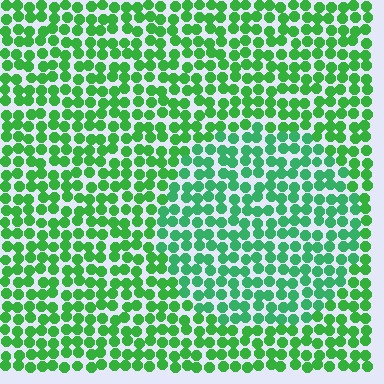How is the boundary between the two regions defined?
The boundary is defined purely by a slight shift in hue (about 21 degrees). Spacing, size, and orientation are identical on both sides.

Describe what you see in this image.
The image is filled with small green elements in a uniform arrangement. A circle-shaped region is visible where the elements are tinted to a slightly different hue, forming a subtle color boundary.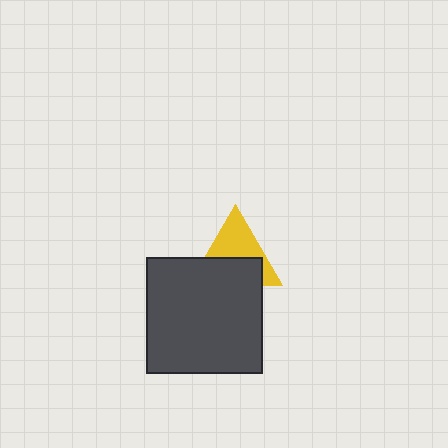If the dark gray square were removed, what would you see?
You would see the complete yellow triangle.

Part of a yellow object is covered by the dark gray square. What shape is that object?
It is a triangle.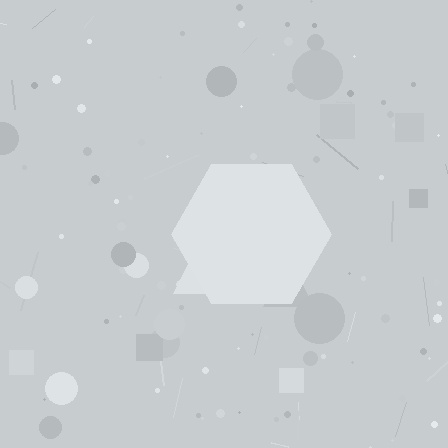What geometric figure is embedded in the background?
A hexagon is embedded in the background.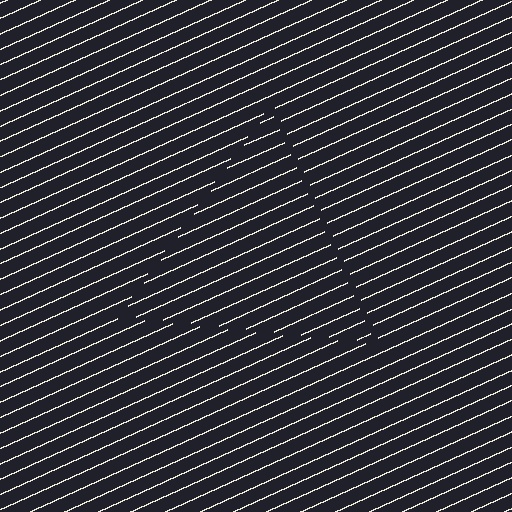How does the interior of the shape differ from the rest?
The interior of the shape contains the same grating, shifted by half a period — the contour is defined by the phase discontinuity where line-ends from the inner and outer gratings abut.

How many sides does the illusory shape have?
3 sides — the line-ends trace a triangle.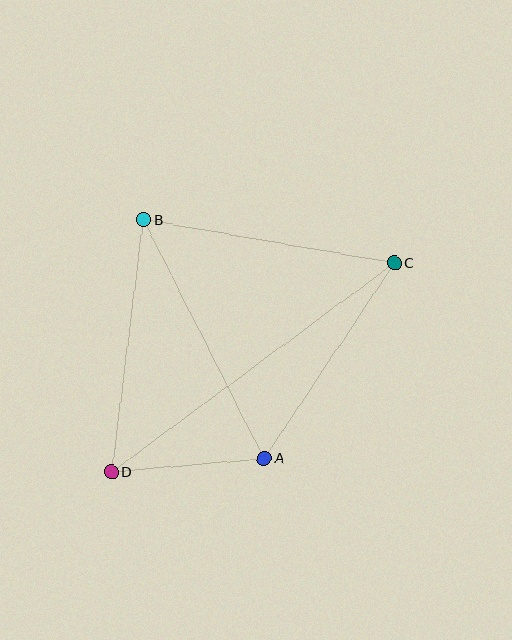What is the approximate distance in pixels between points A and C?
The distance between A and C is approximately 235 pixels.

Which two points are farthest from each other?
Points C and D are farthest from each other.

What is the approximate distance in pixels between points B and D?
The distance between B and D is approximately 254 pixels.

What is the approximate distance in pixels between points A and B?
The distance between A and B is approximately 267 pixels.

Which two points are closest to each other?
Points A and D are closest to each other.